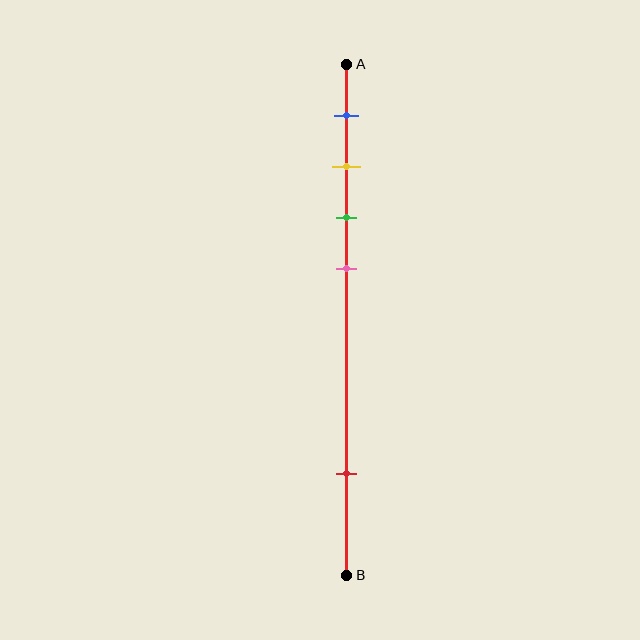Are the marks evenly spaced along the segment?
No, the marks are not evenly spaced.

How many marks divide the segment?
There are 5 marks dividing the segment.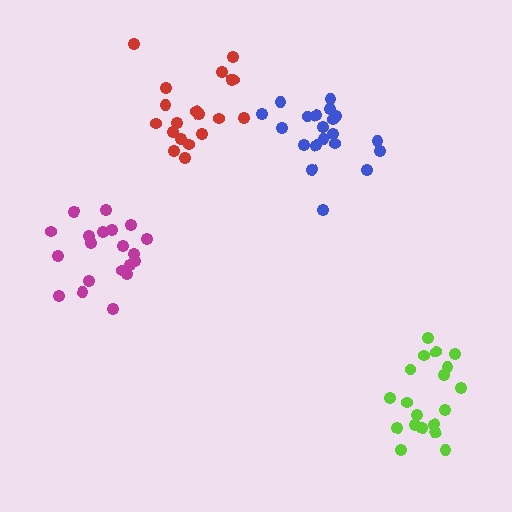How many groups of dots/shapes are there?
There are 4 groups.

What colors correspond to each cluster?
The clusters are colored: red, magenta, lime, blue.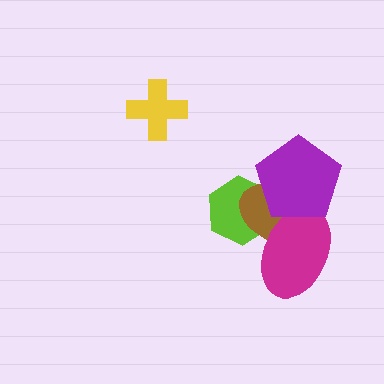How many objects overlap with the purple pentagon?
3 objects overlap with the purple pentagon.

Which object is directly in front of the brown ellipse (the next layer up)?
The magenta ellipse is directly in front of the brown ellipse.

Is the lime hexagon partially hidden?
Yes, it is partially covered by another shape.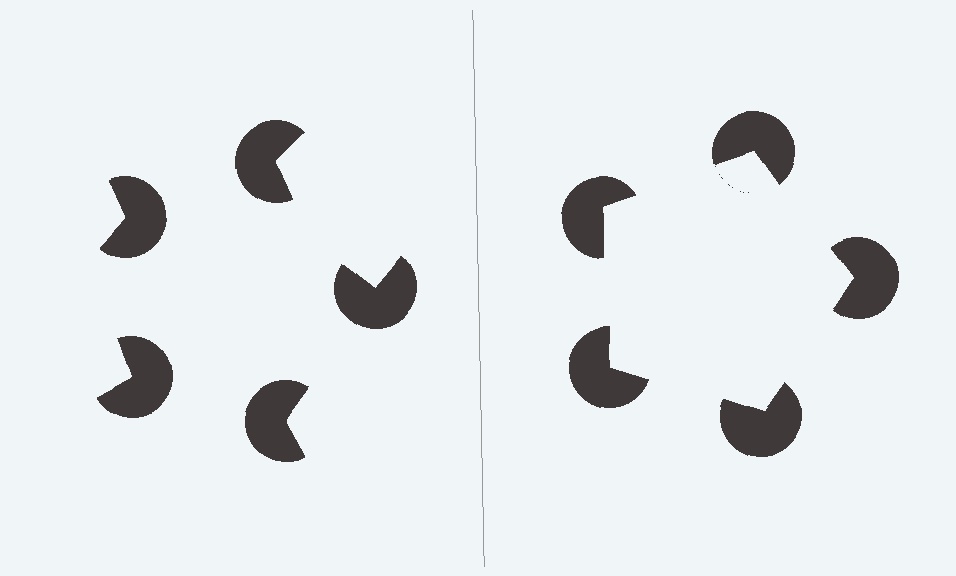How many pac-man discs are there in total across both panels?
10 — 5 on each side.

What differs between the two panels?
The pac-man discs are positioned identically on both sides; only the wedge orientations differ. On the right they align to a pentagon; on the left they are misaligned.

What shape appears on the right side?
An illusory pentagon.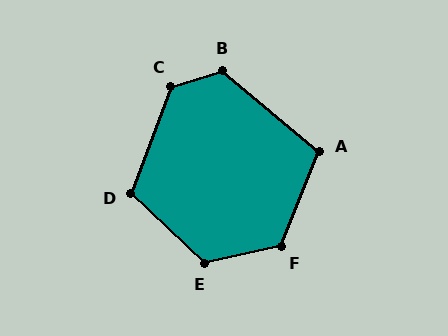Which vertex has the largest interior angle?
C, at approximately 128 degrees.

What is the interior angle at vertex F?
Approximately 124 degrees (obtuse).